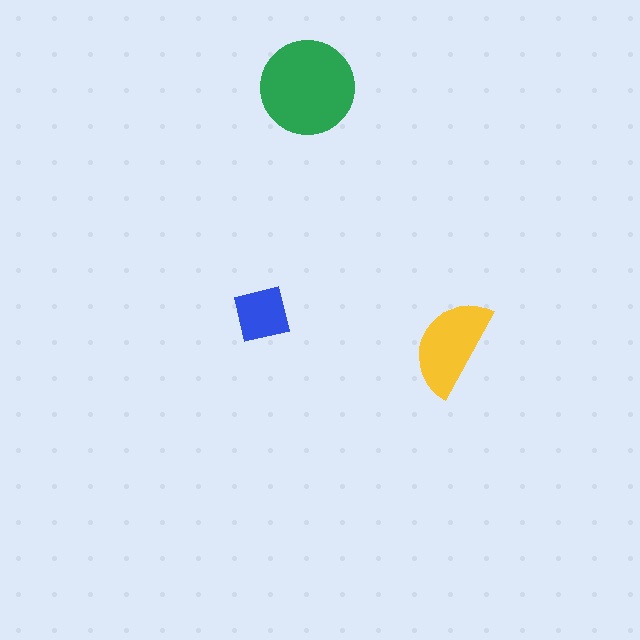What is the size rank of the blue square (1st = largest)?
3rd.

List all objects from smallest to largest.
The blue square, the yellow semicircle, the green circle.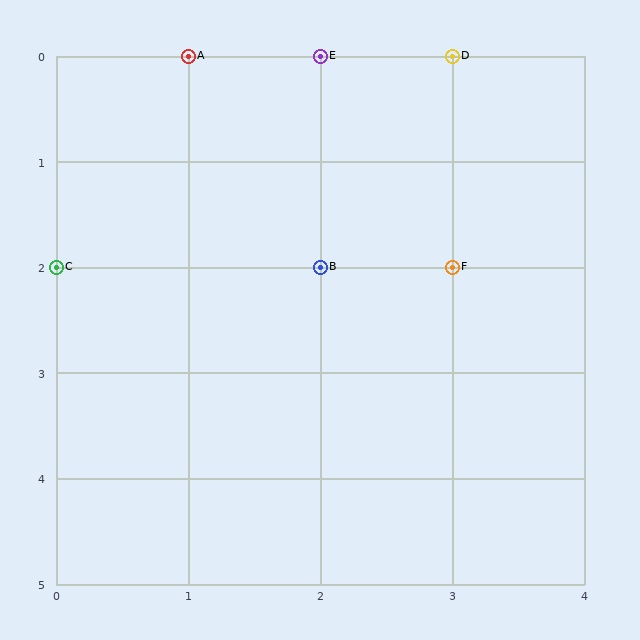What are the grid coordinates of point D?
Point D is at grid coordinates (3, 0).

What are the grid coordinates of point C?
Point C is at grid coordinates (0, 2).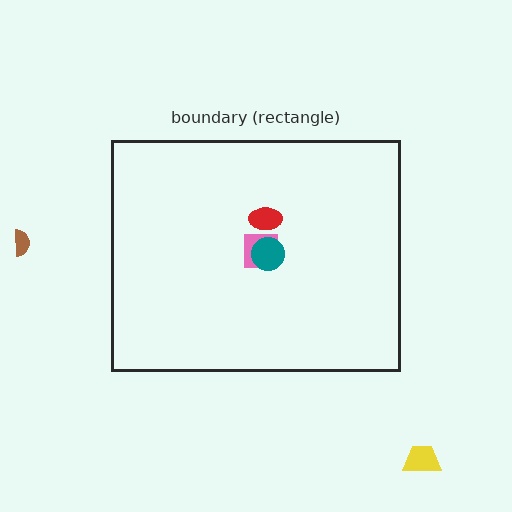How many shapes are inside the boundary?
3 inside, 2 outside.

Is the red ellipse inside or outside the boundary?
Inside.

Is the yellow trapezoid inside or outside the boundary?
Outside.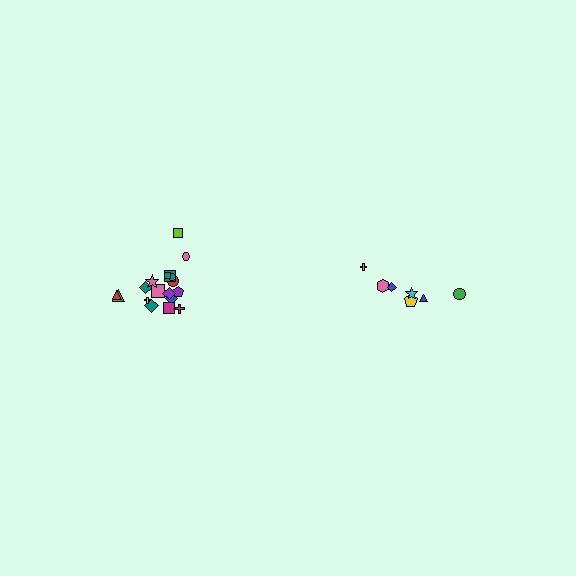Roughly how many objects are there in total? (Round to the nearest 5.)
Roughly 25 objects in total.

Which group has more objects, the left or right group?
The left group.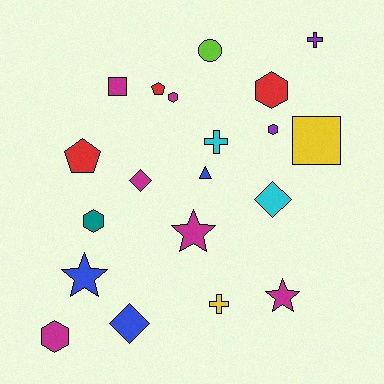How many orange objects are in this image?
There are no orange objects.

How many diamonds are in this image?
There are 3 diamonds.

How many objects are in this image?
There are 20 objects.